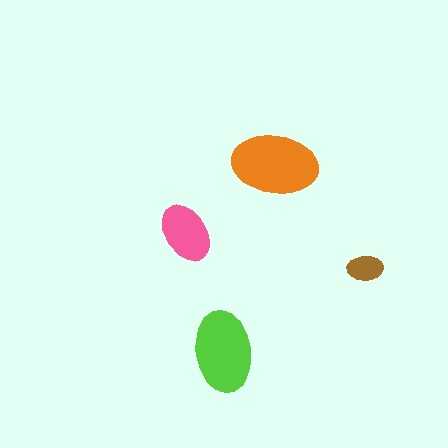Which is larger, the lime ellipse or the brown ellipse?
The lime one.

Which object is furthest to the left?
The pink ellipse is leftmost.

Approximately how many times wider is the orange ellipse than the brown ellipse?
About 2.5 times wider.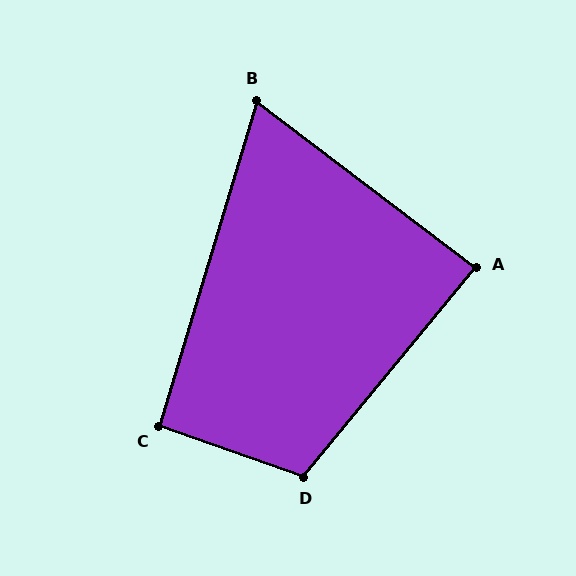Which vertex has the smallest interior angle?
B, at approximately 70 degrees.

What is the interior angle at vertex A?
Approximately 88 degrees (approximately right).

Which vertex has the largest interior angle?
D, at approximately 110 degrees.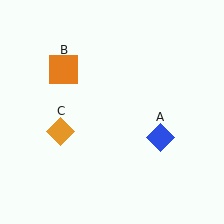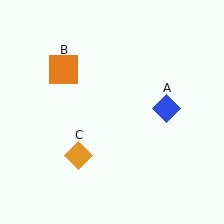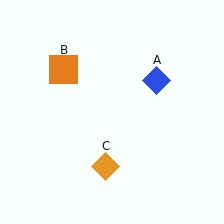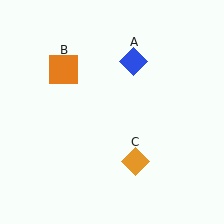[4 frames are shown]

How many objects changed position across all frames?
2 objects changed position: blue diamond (object A), orange diamond (object C).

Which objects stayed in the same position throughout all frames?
Orange square (object B) remained stationary.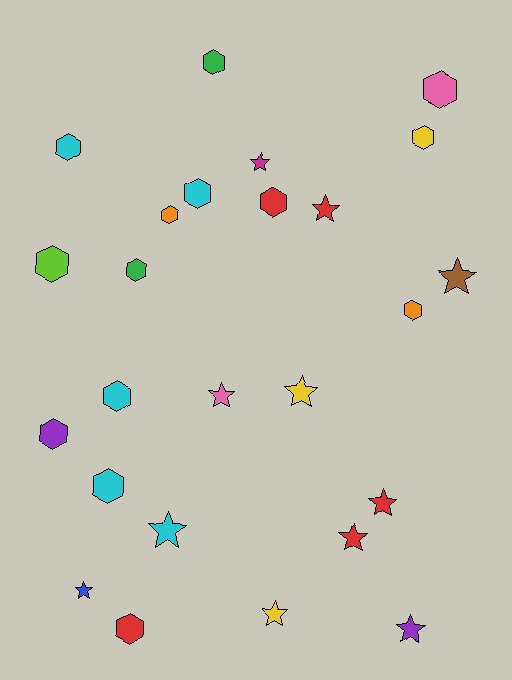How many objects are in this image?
There are 25 objects.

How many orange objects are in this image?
There are 2 orange objects.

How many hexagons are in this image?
There are 14 hexagons.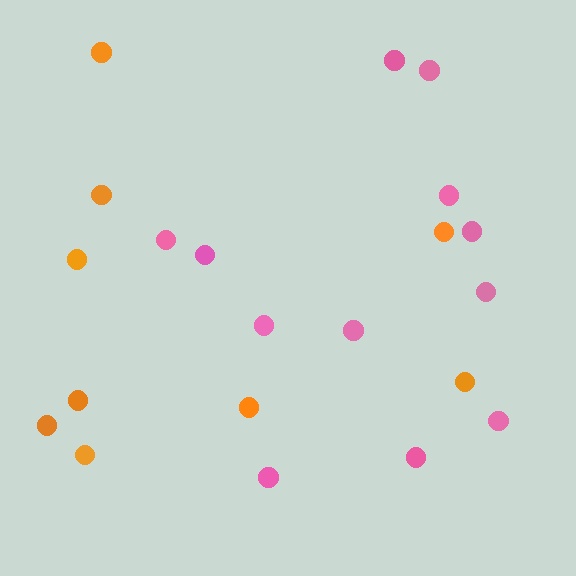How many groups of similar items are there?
There are 2 groups: one group of orange circles (9) and one group of pink circles (12).